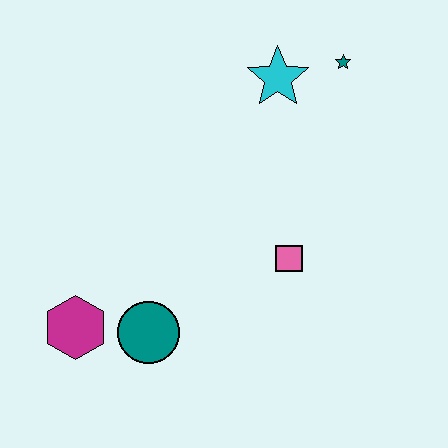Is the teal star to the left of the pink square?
No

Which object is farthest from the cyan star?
The magenta hexagon is farthest from the cyan star.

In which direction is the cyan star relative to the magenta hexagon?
The cyan star is above the magenta hexagon.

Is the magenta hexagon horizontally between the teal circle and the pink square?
No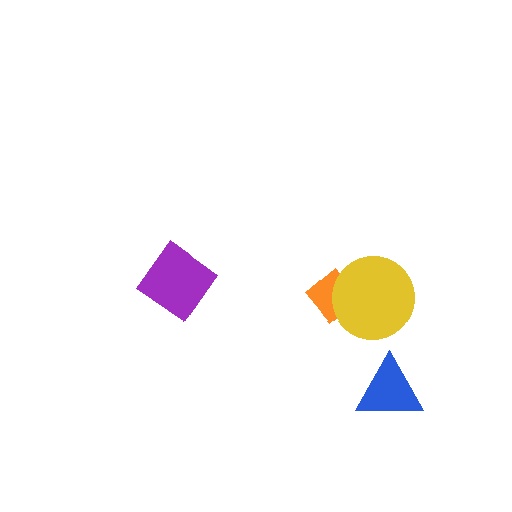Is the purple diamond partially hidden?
No, no other shape covers it.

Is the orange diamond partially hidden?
Yes, it is partially covered by another shape.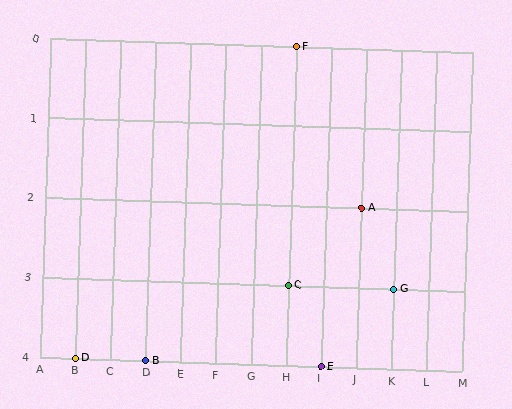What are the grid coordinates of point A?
Point A is at grid coordinates (J, 2).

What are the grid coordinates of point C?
Point C is at grid coordinates (H, 3).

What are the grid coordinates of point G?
Point G is at grid coordinates (K, 3).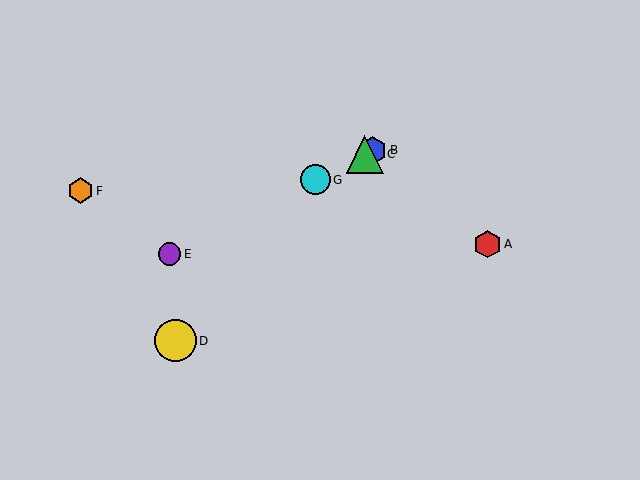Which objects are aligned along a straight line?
Objects B, C, E, G are aligned along a straight line.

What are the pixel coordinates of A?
Object A is at (487, 244).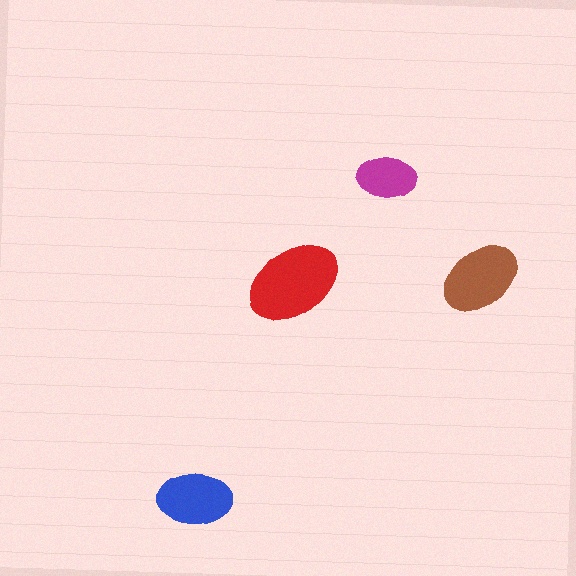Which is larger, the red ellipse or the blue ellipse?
The red one.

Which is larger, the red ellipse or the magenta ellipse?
The red one.